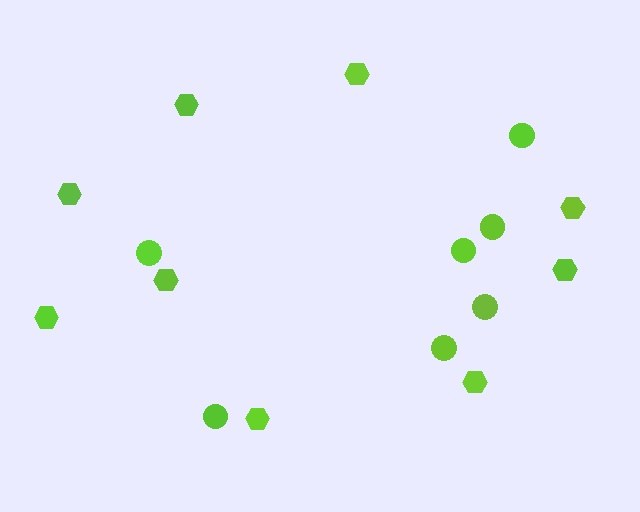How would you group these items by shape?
There are 2 groups: one group of hexagons (9) and one group of circles (7).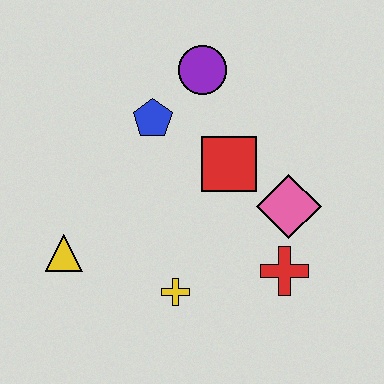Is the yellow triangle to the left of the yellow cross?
Yes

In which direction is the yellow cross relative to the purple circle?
The yellow cross is below the purple circle.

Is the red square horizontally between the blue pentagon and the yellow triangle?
No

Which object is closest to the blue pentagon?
The purple circle is closest to the blue pentagon.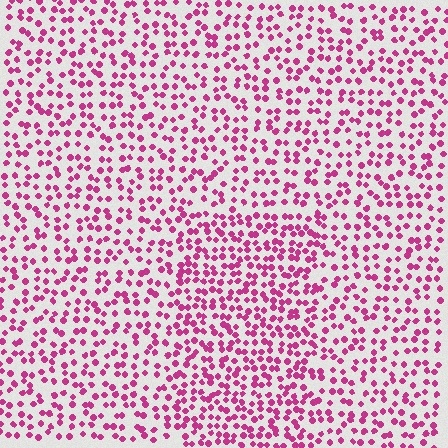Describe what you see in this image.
The image contains small magenta elements arranged at two different densities. A rectangle-shaped region is visible where the elements are more densely packed than the surrounding area.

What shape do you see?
I see a rectangle.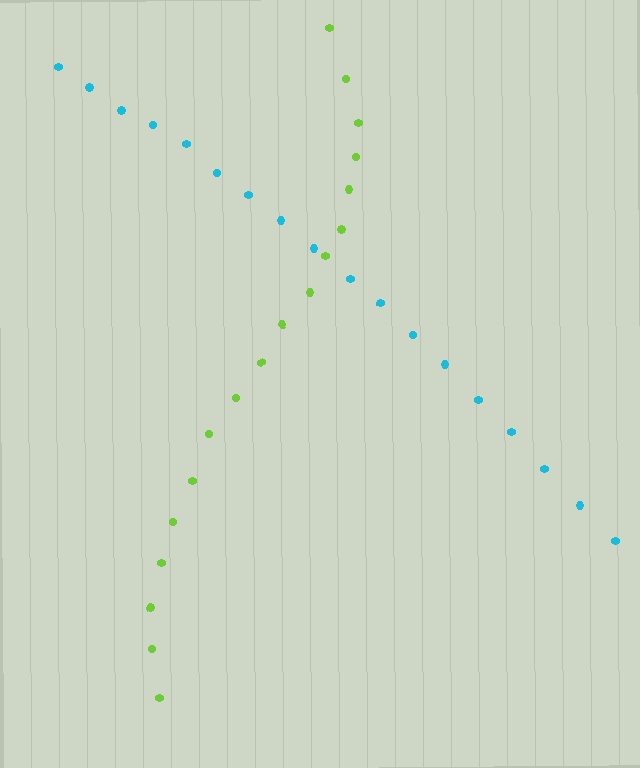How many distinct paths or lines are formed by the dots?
There are 2 distinct paths.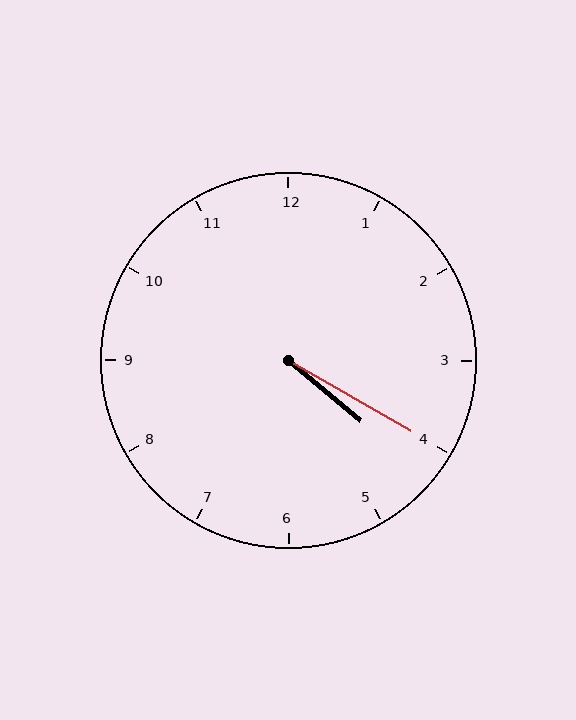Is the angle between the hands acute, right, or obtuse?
It is acute.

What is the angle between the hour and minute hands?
Approximately 10 degrees.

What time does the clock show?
4:20.